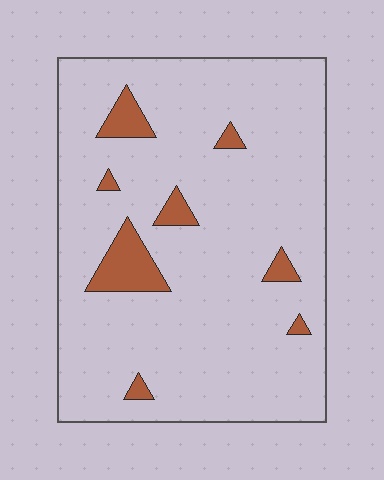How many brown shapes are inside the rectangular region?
8.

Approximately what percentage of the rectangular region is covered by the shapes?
Approximately 10%.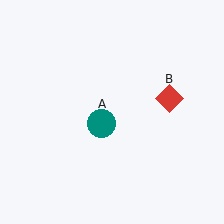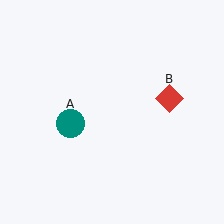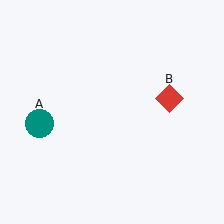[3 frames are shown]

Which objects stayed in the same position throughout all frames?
Red diamond (object B) remained stationary.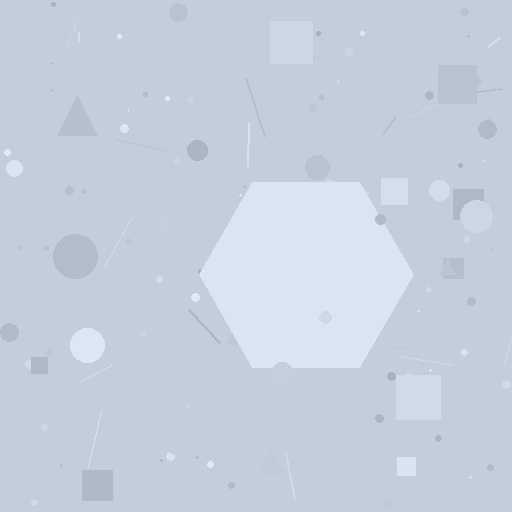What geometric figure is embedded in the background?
A hexagon is embedded in the background.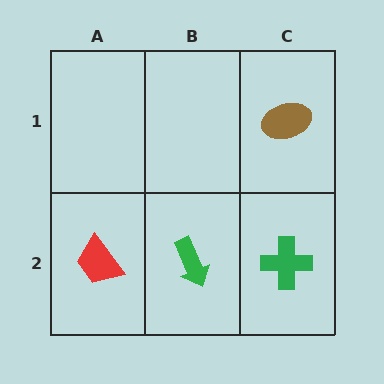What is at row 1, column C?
A brown ellipse.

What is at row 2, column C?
A green cross.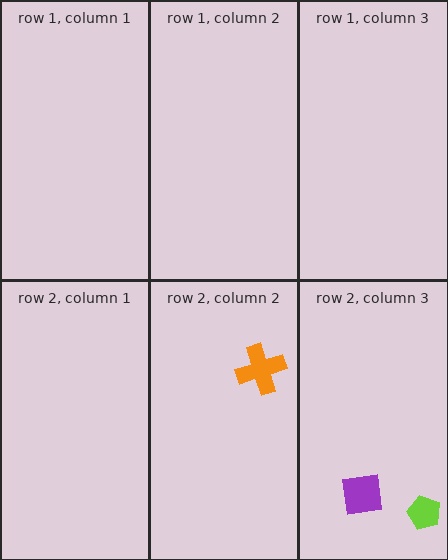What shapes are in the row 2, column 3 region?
The purple square, the lime pentagon.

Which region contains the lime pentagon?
The row 2, column 3 region.